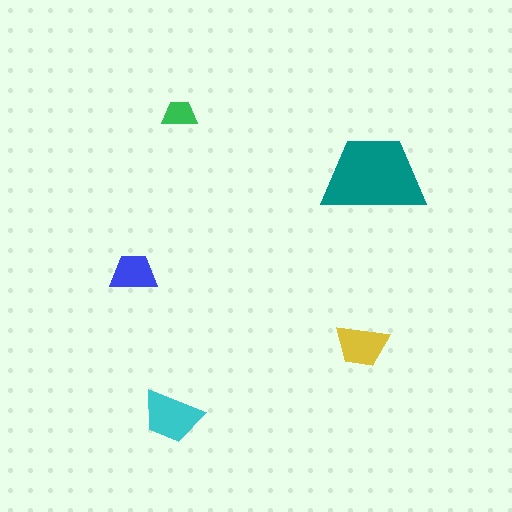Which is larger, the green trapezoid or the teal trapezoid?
The teal one.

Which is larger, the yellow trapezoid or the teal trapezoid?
The teal one.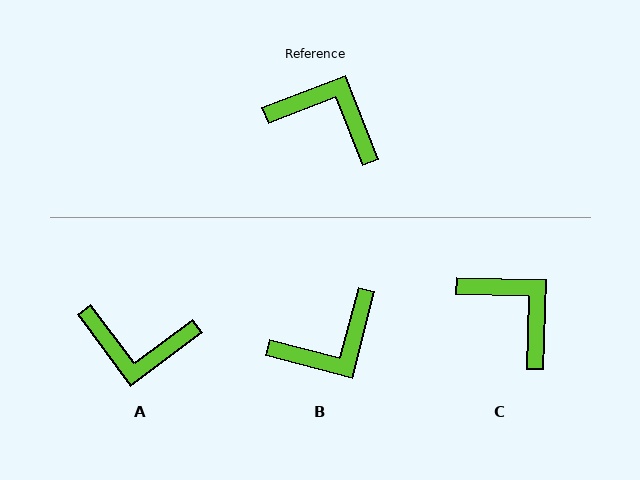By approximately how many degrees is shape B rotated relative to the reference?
Approximately 126 degrees clockwise.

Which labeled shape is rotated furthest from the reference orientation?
A, about 165 degrees away.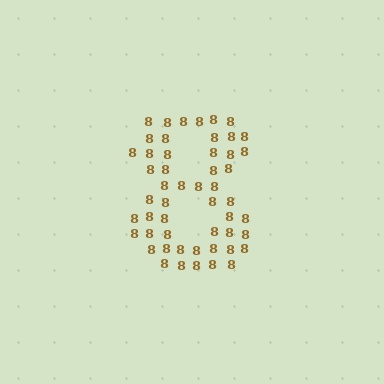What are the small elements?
The small elements are digit 8's.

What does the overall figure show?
The overall figure shows the digit 8.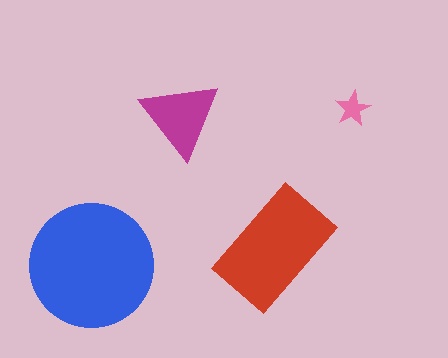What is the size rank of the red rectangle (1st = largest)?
2nd.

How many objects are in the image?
There are 4 objects in the image.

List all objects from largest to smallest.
The blue circle, the red rectangle, the magenta triangle, the pink star.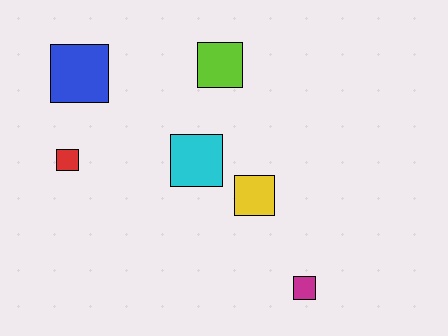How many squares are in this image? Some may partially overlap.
There are 6 squares.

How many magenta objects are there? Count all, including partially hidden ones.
There is 1 magenta object.